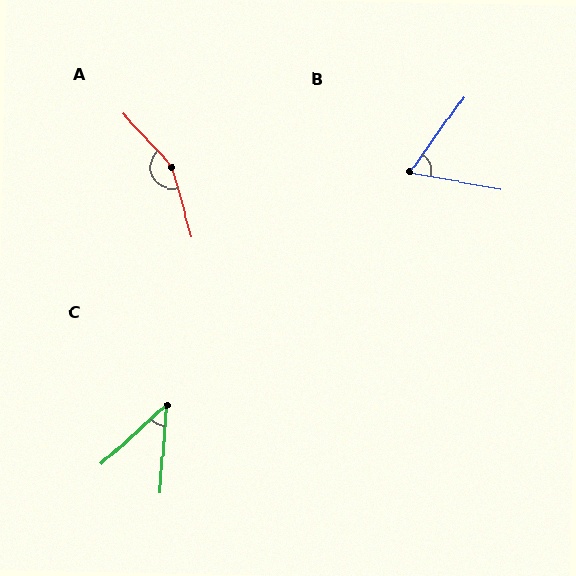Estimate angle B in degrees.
Approximately 65 degrees.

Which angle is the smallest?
C, at approximately 43 degrees.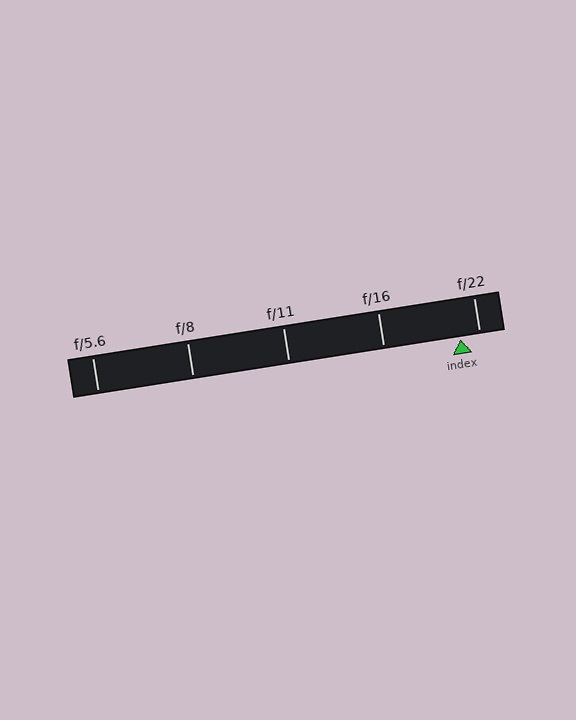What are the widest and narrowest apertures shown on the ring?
The widest aperture shown is f/5.6 and the narrowest is f/22.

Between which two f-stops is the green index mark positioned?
The index mark is between f/16 and f/22.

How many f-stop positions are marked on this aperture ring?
There are 5 f-stop positions marked.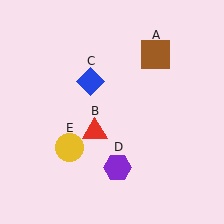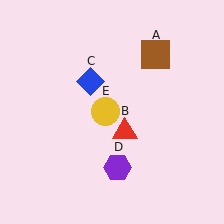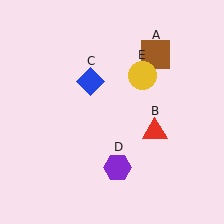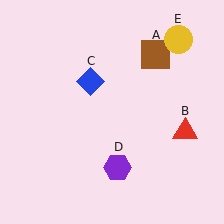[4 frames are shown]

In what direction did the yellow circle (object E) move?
The yellow circle (object E) moved up and to the right.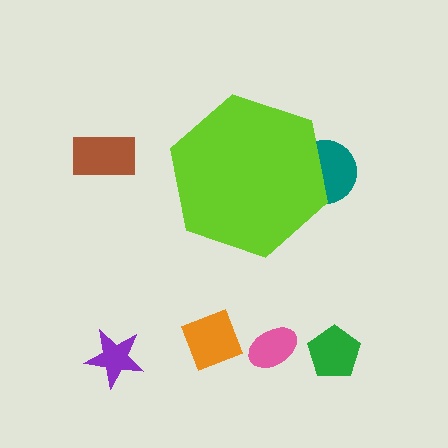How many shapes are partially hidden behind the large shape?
1 shape is partially hidden.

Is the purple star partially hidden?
No, the purple star is fully visible.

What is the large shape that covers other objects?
A lime hexagon.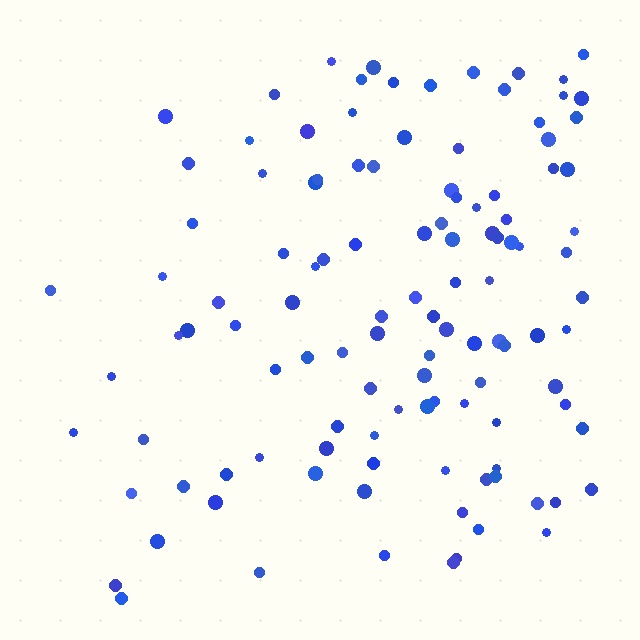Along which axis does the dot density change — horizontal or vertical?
Horizontal.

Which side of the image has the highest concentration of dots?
The right.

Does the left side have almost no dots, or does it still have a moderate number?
Still a moderate number, just noticeably fewer than the right.